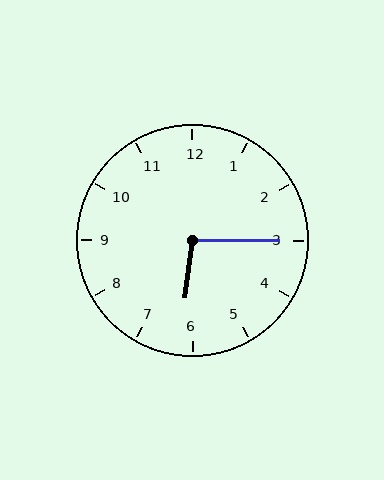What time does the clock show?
6:15.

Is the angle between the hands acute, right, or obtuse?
It is obtuse.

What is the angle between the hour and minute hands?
Approximately 98 degrees.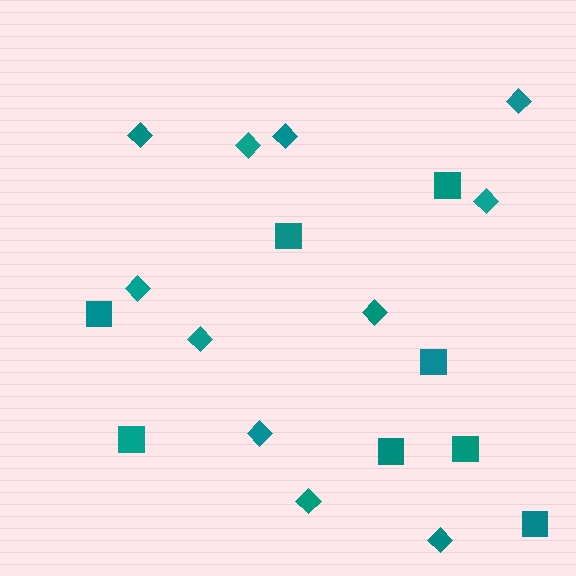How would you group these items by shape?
There are 2 groups: one group of squares (8) and one group of diamonds (11).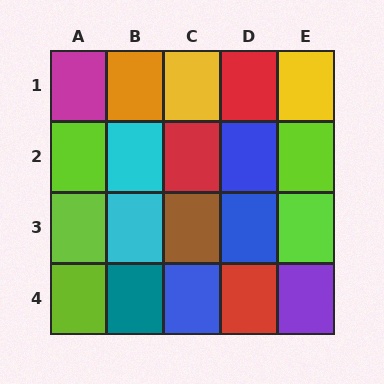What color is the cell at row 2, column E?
Lime.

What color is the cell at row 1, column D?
Red.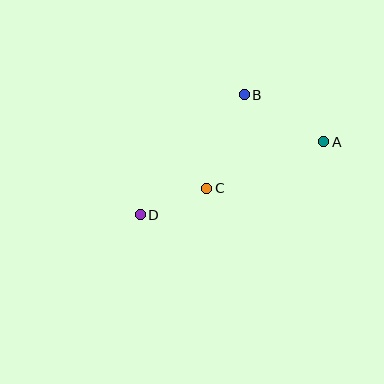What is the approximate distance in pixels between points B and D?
The distance between B and D is approximately 158 pixels.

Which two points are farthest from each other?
Points A and D are farthest from each other.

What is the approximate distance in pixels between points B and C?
The distance between B and C is approximately 101 pixels.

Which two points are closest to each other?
Points C and D are closest to each other.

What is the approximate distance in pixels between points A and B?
The distance between A and B is approximately 93 pixels.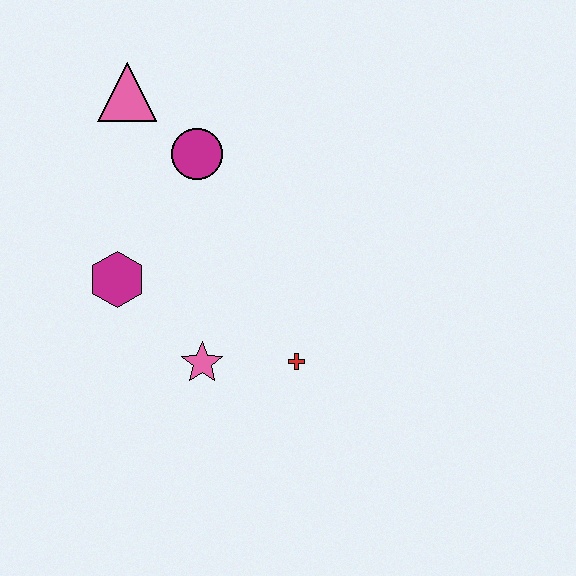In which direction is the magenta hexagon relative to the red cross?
The magenta hexagon is to the left of the red cross.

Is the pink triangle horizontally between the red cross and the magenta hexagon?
Yes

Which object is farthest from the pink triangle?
The red cross is farthest from the pink triangle.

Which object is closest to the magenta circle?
The pink triangle is closest to the magenta circle.